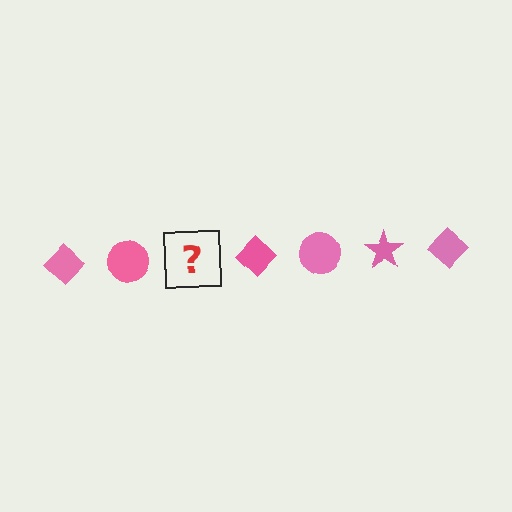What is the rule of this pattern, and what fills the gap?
The rule is that the pattern cycles through diamond, circle, star shapes in pink. The gap should be filled with a pink star.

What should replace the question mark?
The question mark should be replaced with a pink star.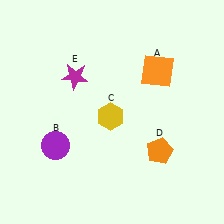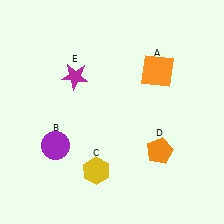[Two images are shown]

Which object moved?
The yellow hexagon (C) moved down.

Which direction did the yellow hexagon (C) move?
The yellow hexagon (C) moved down.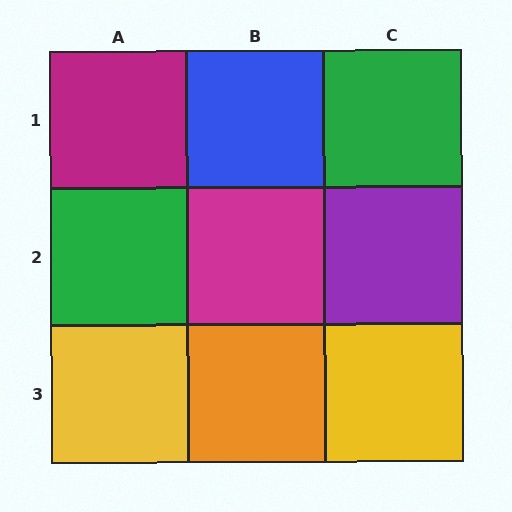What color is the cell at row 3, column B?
Orange.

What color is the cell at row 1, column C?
Green.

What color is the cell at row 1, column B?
Blue.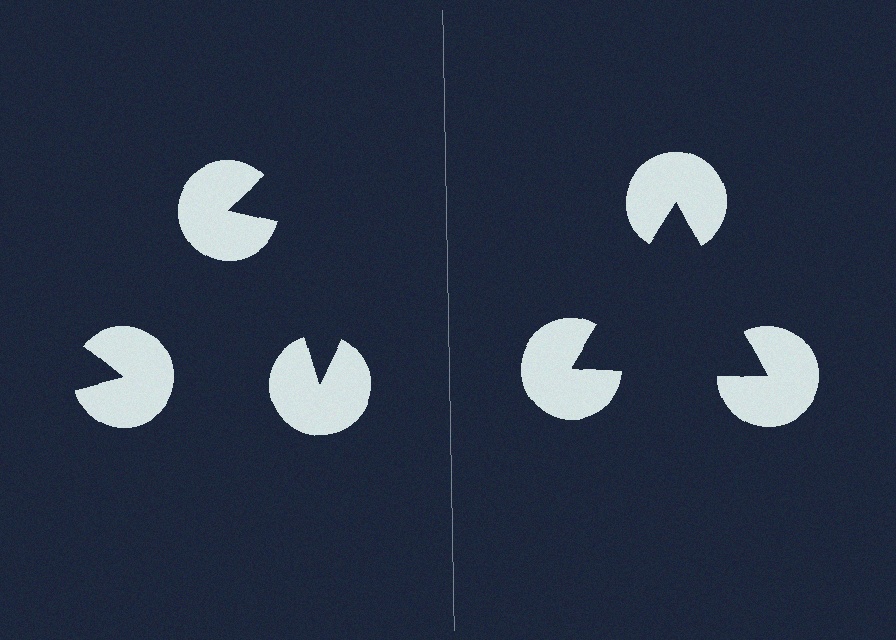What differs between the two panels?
The pac-man discs are positioned identically on both sides; only the wedge orientations differ. On the right they align to a triangle; on the left they are misaligned.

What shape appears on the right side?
An illusory triangle.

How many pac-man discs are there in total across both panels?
6 — 3 on each side.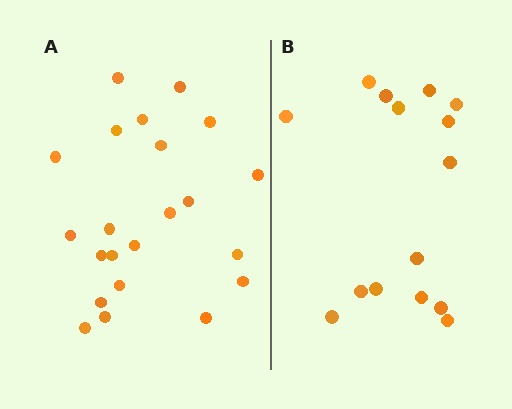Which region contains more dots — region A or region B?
Region A (the left region) has more dots.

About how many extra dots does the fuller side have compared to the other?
Region A has roughly 8 or so more dots than region B.